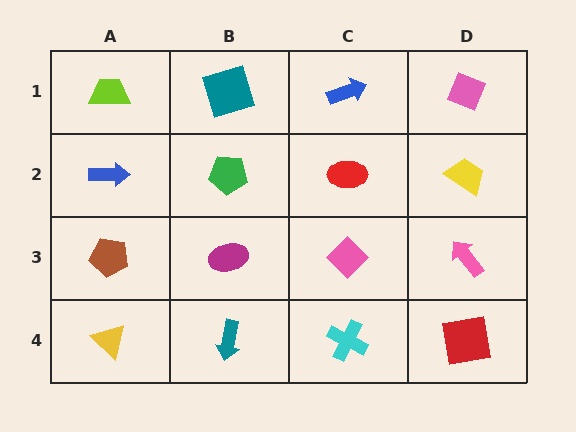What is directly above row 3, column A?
A blue arrow.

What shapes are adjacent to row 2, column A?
A lime trapezoid (row 1, column A), a brown pentagon (row 3, column A), a green pentagon (row 2, column B).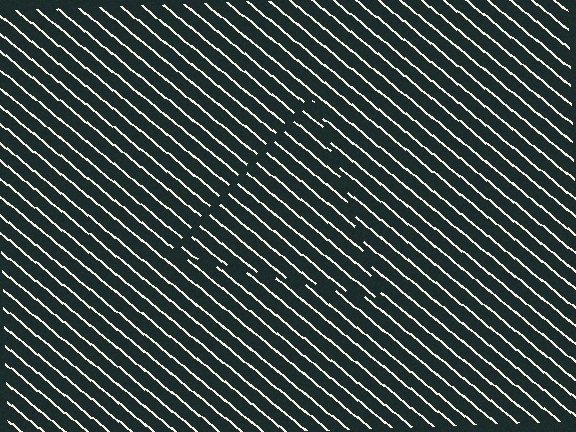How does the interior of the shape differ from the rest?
The interior of the shape contains the same grating, shifted by half a period — the contour is defined by the phase discontinuity where line-ends from the inner and outer gratings abut.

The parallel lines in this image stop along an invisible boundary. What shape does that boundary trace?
An illusory triangle. The interior of the shape contains the same grating, shifted by half a period — the contour is defined by the phase discontinuity where line-ends from the inner and outer gratings abut.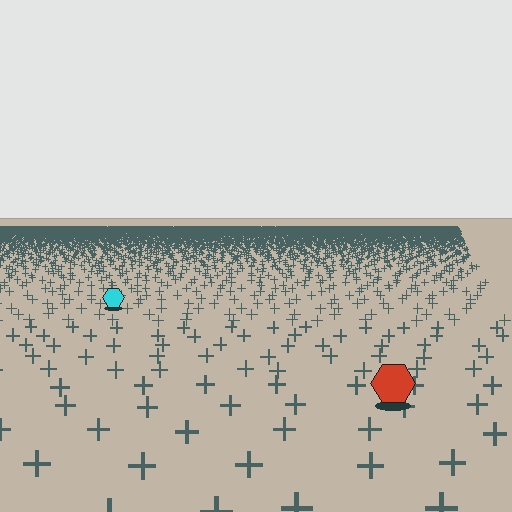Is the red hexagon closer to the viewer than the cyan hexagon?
Yes. The red hexagon is closer — you can tell from the texture gradient: the ground texture is coarser near it.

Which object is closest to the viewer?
The red hexagon is closest. The texture marks near it are larger and more spread out.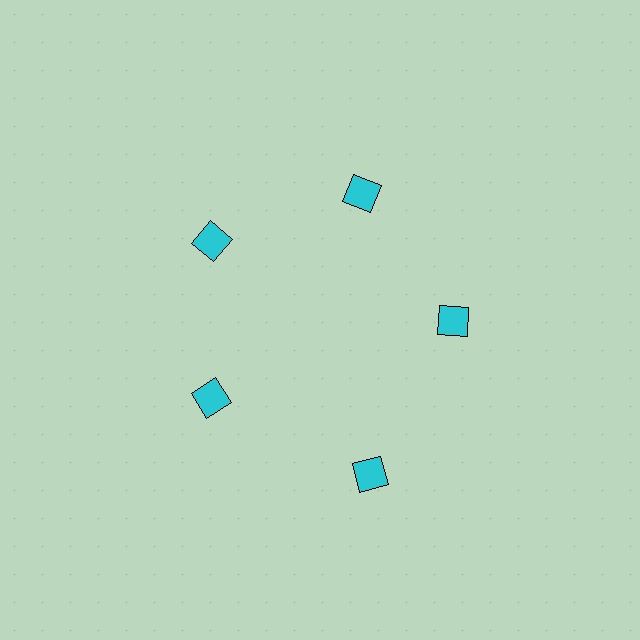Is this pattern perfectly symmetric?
No. The 5 cyan squares are arranged in a ring, but one element near the 5 o'clock position is pushed outward from the center, breaking the 5-fold rotational symmetry.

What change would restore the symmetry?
The symmetry would be restored by moving it inward, back onto the ring so that all 5 squares sit at equal angles and equal distance from the center.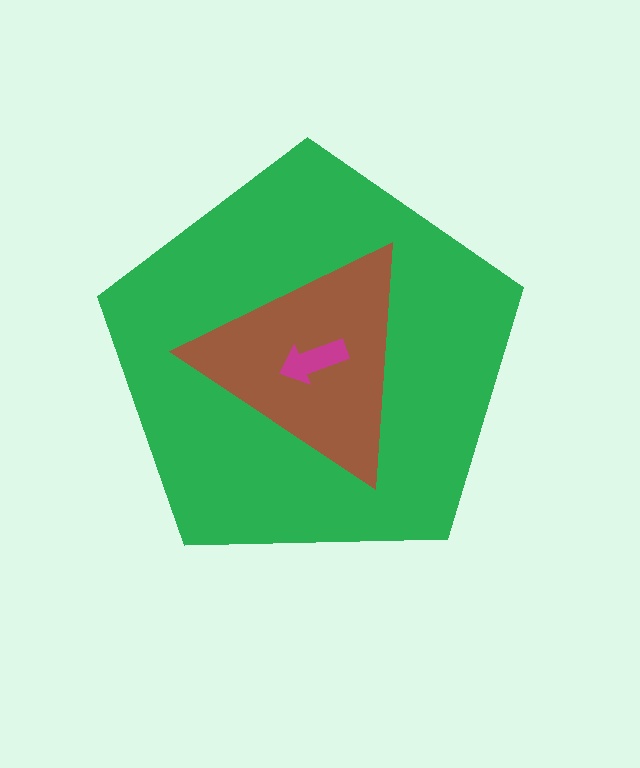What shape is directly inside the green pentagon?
The brown triangle.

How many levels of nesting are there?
3.